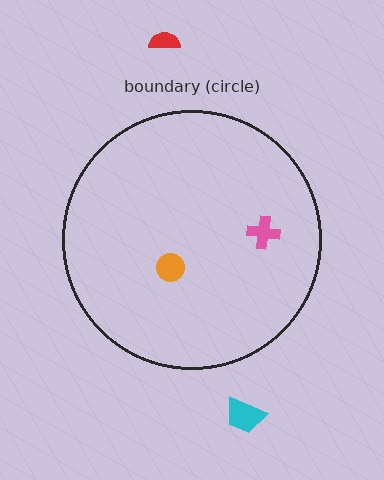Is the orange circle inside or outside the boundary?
Inside.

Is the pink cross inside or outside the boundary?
Inside.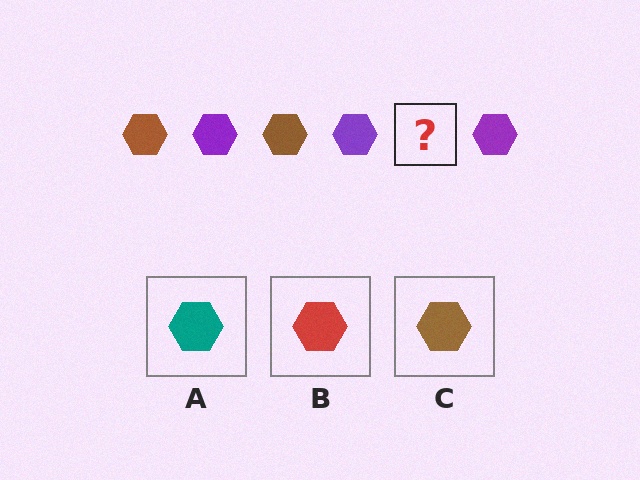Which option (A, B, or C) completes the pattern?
C.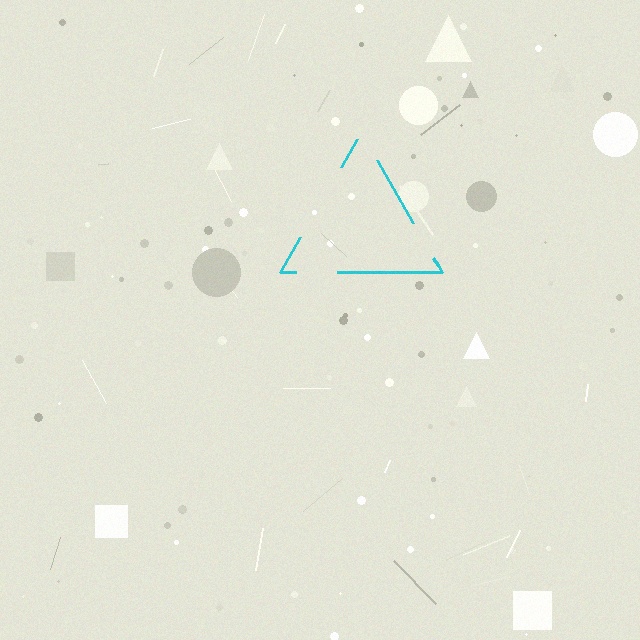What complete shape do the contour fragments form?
The contour fragments form a triangle.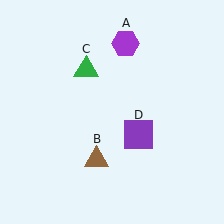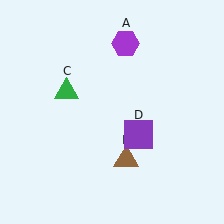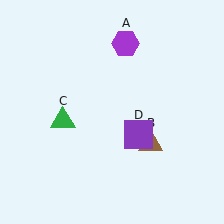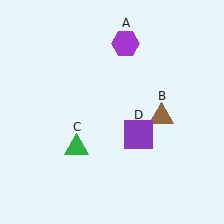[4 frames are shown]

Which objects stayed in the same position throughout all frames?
Purple hexagon (object A) and purple square (object D) remained stationary.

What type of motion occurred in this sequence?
The brown triangle (object B), green triangle (object C) rotated counterclockwise around the center of the scene.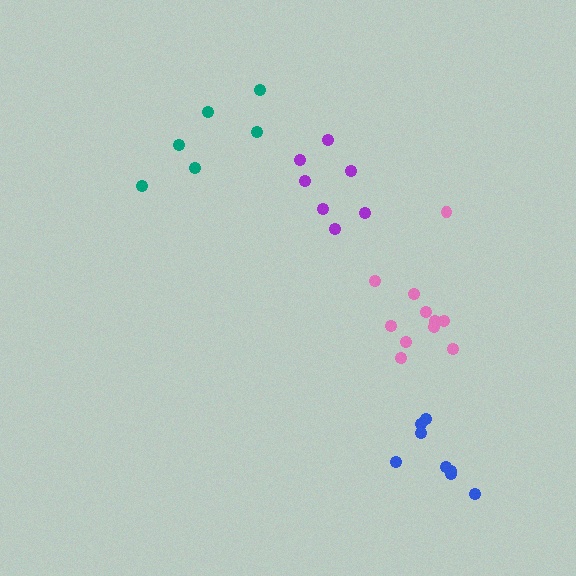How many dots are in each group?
Group 1: 7 dots, Group 2: 6 dots, Group 3: 11 dots, Group 4: 8 dots (32 total).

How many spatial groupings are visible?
There are 4 spatial groupings.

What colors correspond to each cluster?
The clusters are colored: purple, teal, pink, blue.